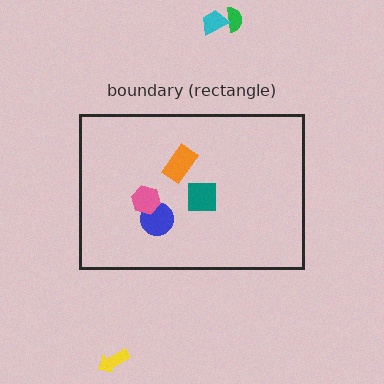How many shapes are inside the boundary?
4 inside, 3 outside.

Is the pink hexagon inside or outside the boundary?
Inside.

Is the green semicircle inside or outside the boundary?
Outside.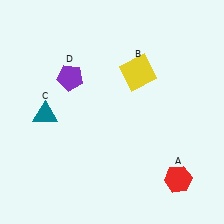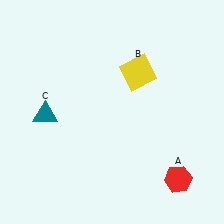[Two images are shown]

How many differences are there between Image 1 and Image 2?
There is 1 difference between the two images.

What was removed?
The purple pentagon (D) was removed in Image 2.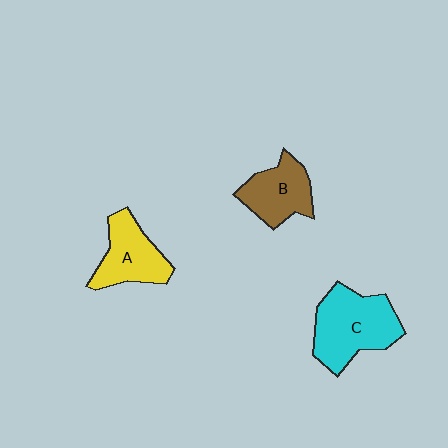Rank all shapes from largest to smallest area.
From largest to smallest: C (cyan), A (yellow), B (brown).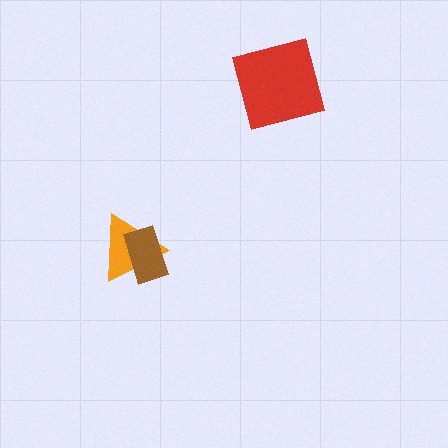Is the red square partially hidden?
No, no other shape covers it.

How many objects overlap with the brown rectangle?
1 object overlaps with the brown rectangle.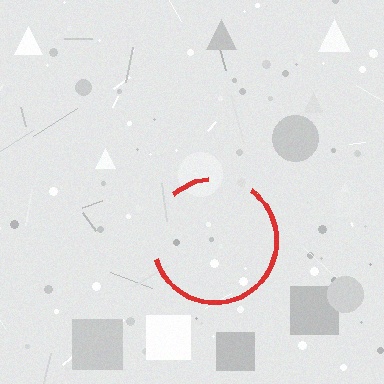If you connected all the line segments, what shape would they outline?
They would outline a circle.